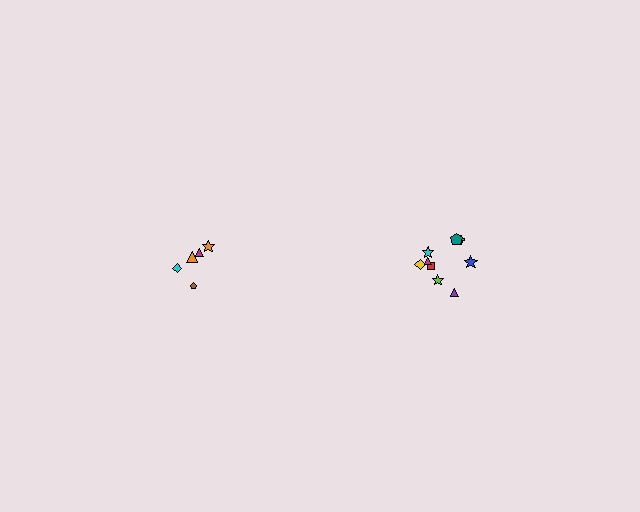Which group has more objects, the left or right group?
The right group.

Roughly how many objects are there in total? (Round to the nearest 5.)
Roughly 15 objects in total.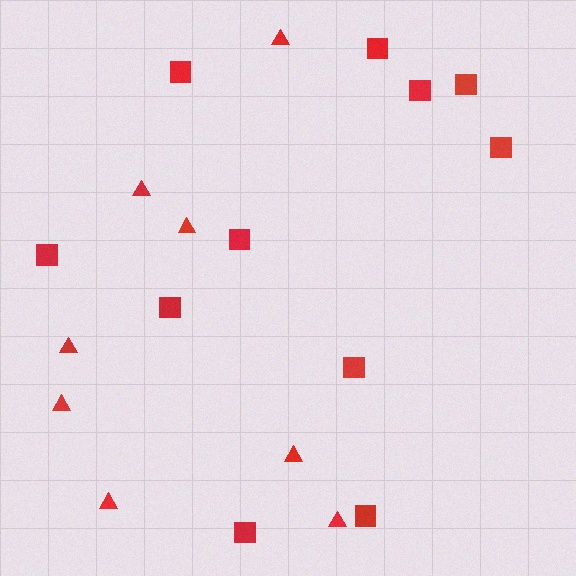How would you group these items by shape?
There are 2 groups: one group of squares (11) and one group of triangles (8).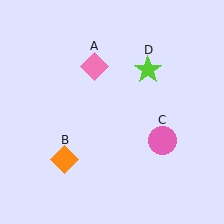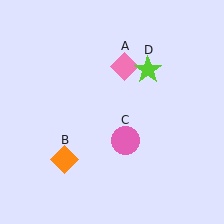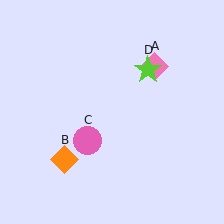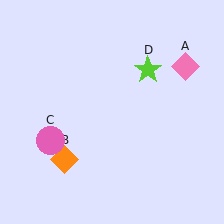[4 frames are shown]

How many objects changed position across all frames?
2 objects changed position: pink diamond (object A), pink circle (object C).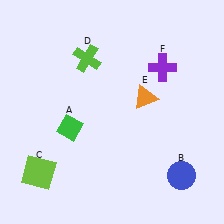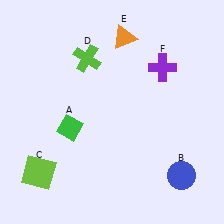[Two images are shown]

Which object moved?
The orange triangle (E) moved up.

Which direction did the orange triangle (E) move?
The orange triangle (E) moved up.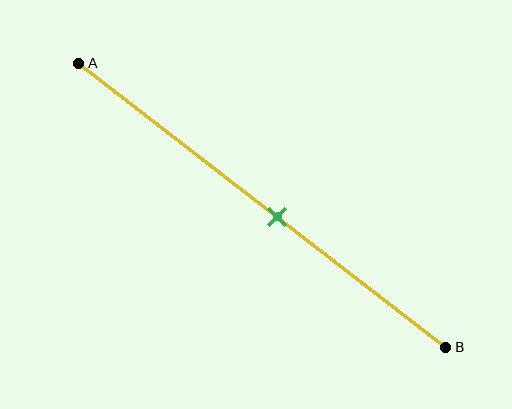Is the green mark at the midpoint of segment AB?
No, the mark is at about 55% from A, not at the 50% midpoint.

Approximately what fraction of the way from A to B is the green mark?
The green mark is approximately 55% of the way from A to B.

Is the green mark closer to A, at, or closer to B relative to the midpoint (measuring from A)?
The green mark is closer to point B than the midpoint of segment AB.